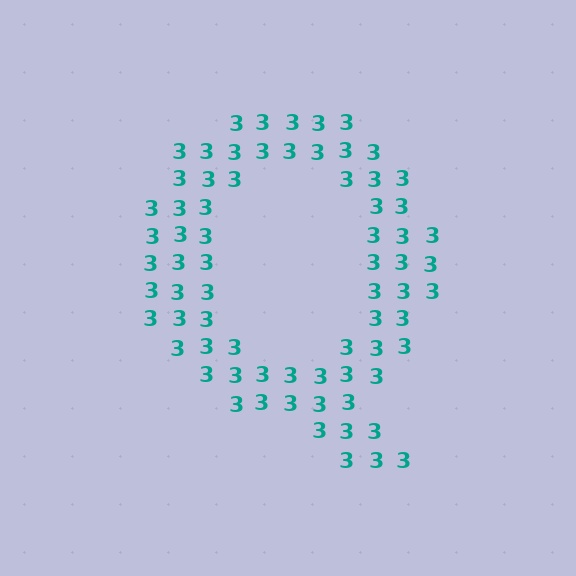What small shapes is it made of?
It is made of small digit 3's.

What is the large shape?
The large shape is the letter Q.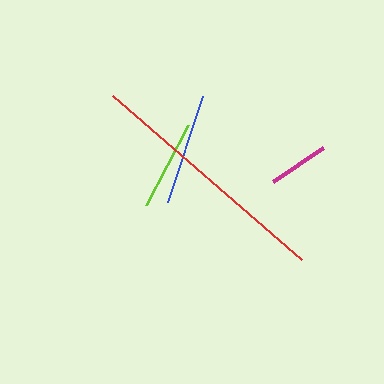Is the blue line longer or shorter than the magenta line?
The blue line is longer than the magenta line.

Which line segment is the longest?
The red line is the longest at approximately 250 pixels.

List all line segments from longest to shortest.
From longest to shortest: red, blue, lime, magenta.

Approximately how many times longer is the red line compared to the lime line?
The red line is approximately 2.8 times the length of the lime line.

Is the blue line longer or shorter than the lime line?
The blue line is longer than the lime line.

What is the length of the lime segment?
The lime segment is approximately 91 pixels long.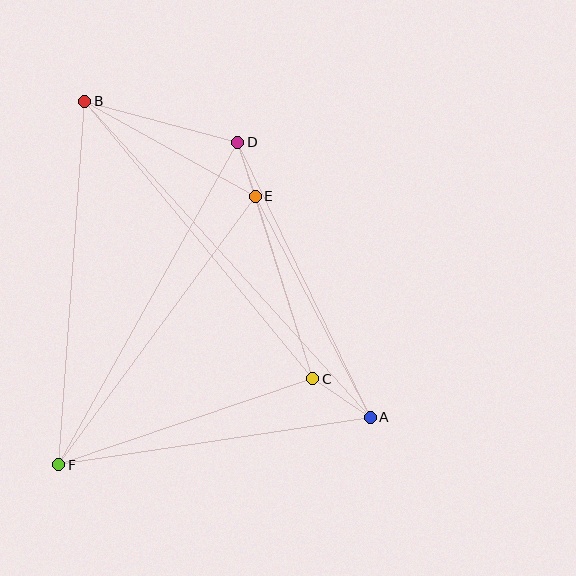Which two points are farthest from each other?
Points A and B are farthest from each other.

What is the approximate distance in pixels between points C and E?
The distance between C and E is approximately 191 pixels.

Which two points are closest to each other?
Points D and E are closest to each other.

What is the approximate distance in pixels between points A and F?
The distance between A and F is approximately 315 pixels.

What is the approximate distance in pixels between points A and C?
The distance between A and C is approximately 69 pixels.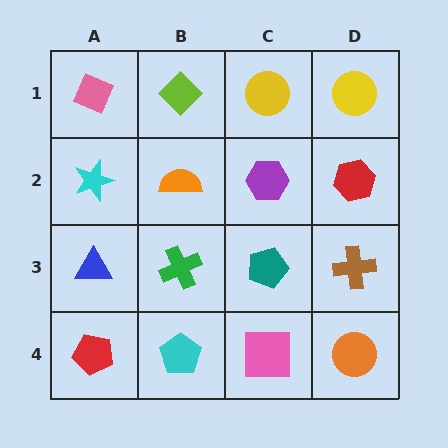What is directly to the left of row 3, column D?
A teal pentagon.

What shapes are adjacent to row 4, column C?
A teal pentagon (row 3, column C), a cyan pentagon (row 4, column B), an orange circle (row 4, column D).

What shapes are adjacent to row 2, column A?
A pink diamond (row 1, column A), a blue triangle (row 3, column A), an orange semicircle (row 2, column B).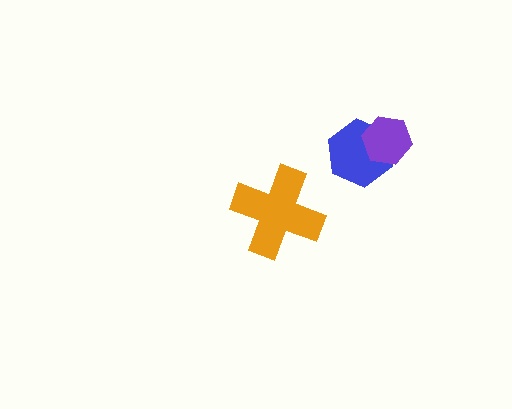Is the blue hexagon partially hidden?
Yes, it is partially covered by another shape.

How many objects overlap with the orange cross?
0 objects overlap with the orange cross.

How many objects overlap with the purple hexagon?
1 object overlaps with the purple hexagon.